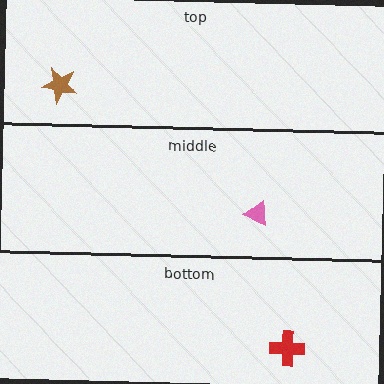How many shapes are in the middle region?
1.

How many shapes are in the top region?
1.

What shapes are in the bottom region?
The red cross.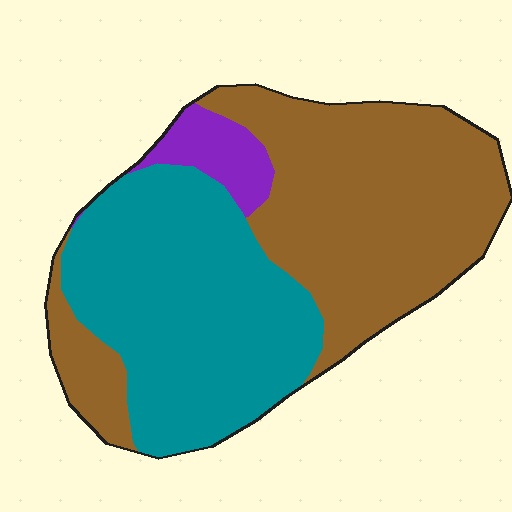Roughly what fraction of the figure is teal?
Teal covers about 45% of the figure.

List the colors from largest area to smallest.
From largest to smallest: brown, teal, purple.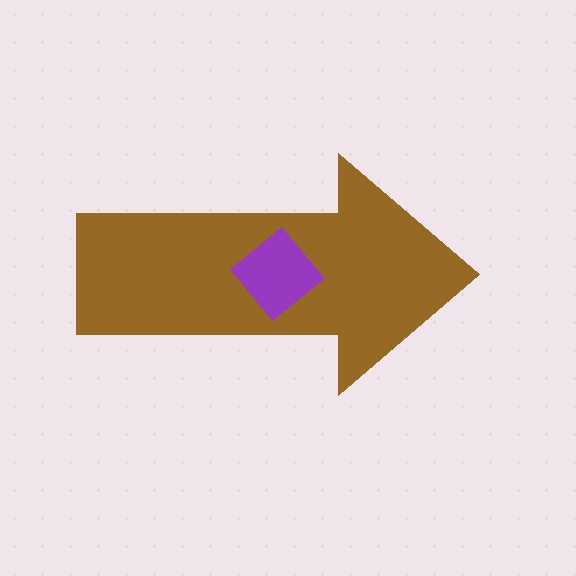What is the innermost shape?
The purple diamond.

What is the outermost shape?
The brown arrow.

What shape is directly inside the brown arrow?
The purple diamond.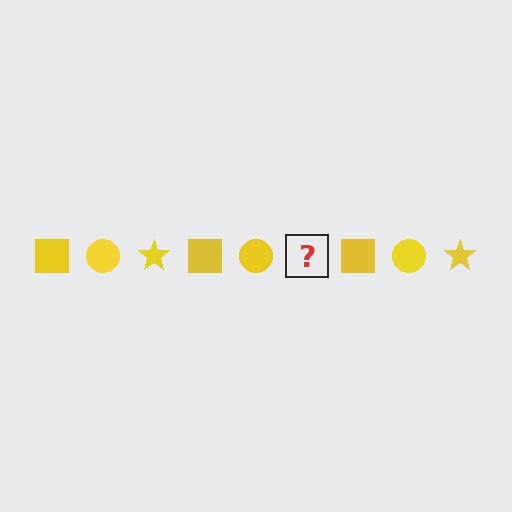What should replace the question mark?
The question mark should be replaced with a yellow star.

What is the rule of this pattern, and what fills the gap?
The rule is that the pattern cycles through square, circle, star shapes in yellow. The gap should be filled with a yellow star.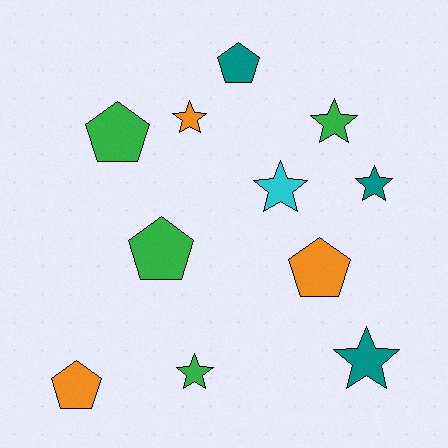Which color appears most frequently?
Green, with 4 objects.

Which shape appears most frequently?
Star, with 6 objects.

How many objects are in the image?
There are 11 objects.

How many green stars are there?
There are 2 green stars.